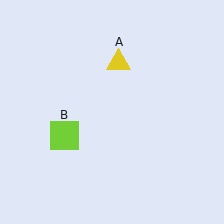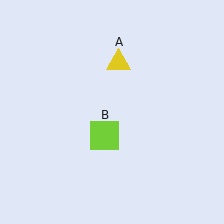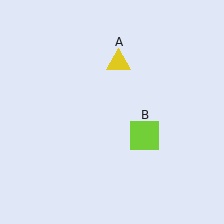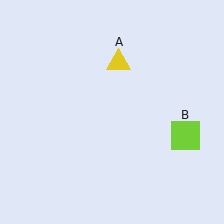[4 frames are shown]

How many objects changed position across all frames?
1 object changed position: lime square (object B).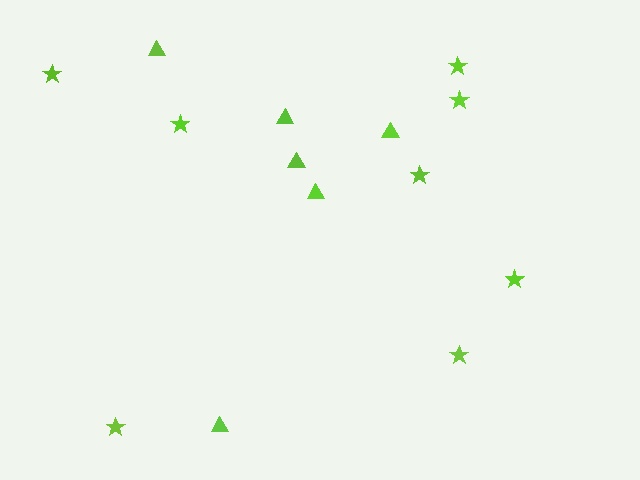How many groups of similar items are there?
There are 2 groups: one group of stars (8) and one group of triangles (6).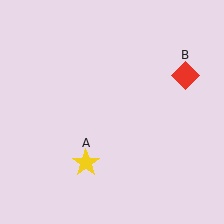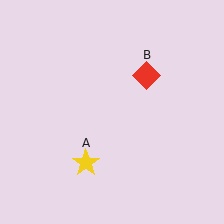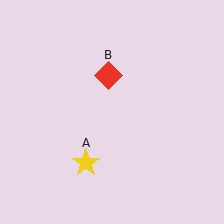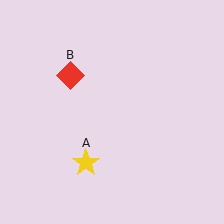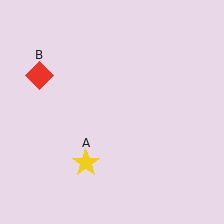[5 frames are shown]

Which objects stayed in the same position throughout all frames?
Yellow star (object A) remained stationary.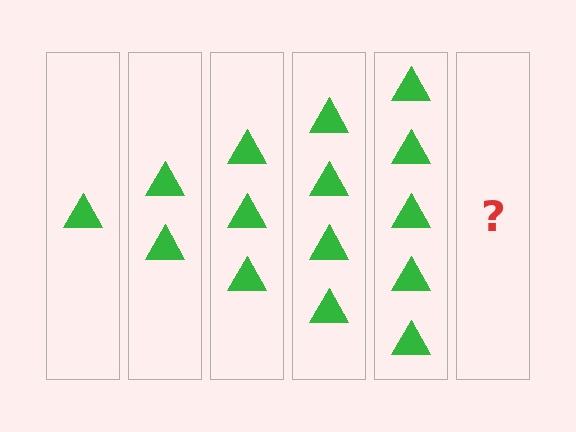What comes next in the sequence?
The next element should be 6 triangles.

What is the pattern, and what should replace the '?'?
The pattern is that each step adds one more triangle. The '?' should be 6 triangles.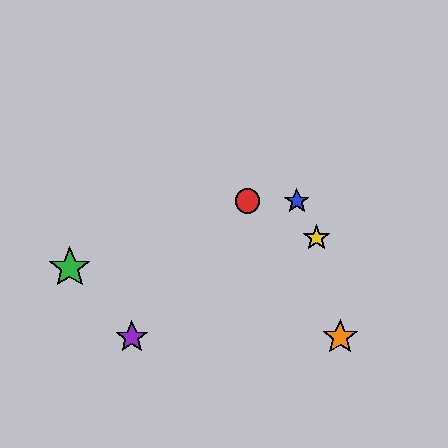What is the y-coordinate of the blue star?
The blue star is at y≈201.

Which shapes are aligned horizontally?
The red circle, the blue star are aligned horizontally.